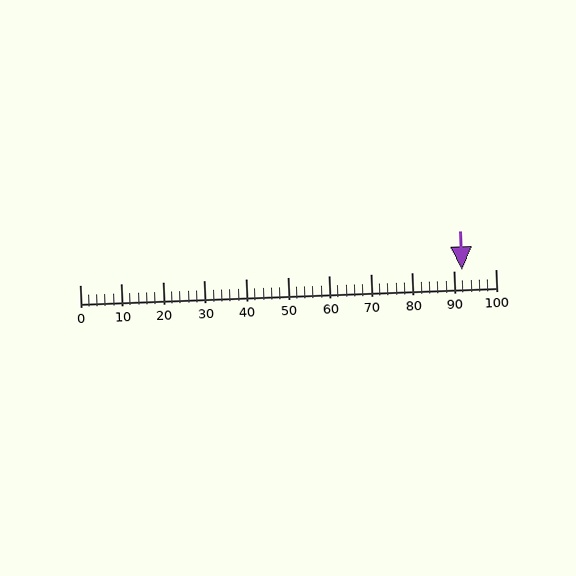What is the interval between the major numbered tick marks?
The major tick marks are spaced 10 units apart.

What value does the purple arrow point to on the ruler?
The purple arrow points to approximately 92.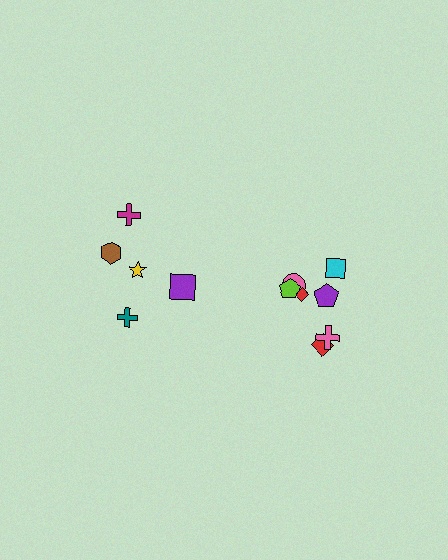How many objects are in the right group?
There are 7 objects.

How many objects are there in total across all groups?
There are 12 objects.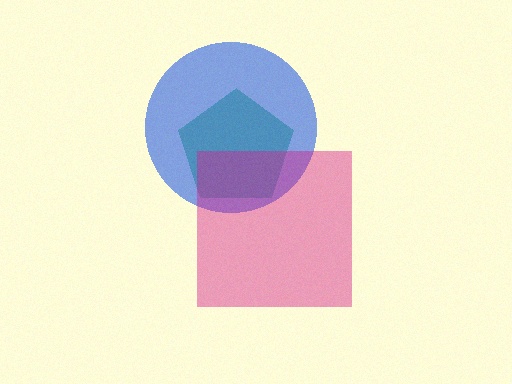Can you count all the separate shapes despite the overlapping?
Yes, there are 3 separate shapes.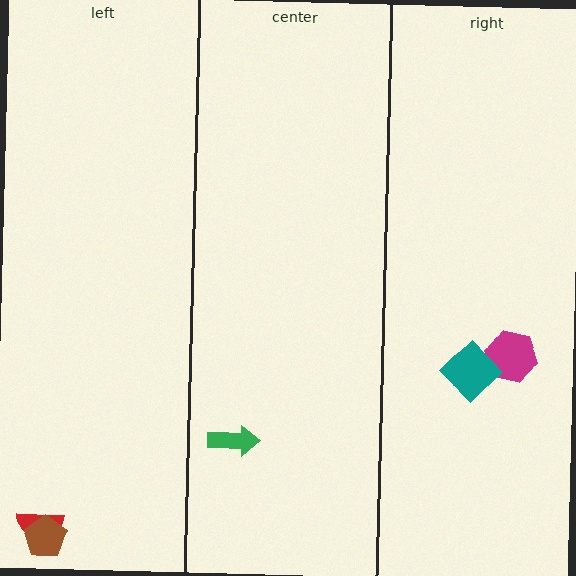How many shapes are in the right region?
2.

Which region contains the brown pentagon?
The left region.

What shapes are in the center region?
The green arrow.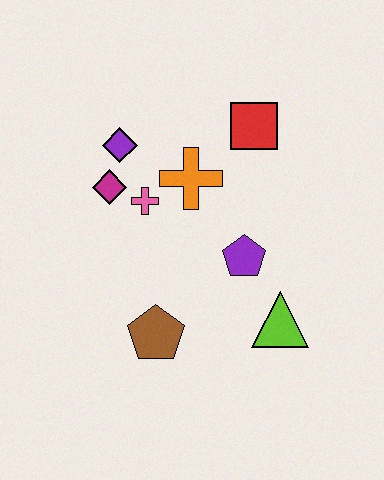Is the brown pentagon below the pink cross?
Yes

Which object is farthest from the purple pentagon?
The purple diamond is farthest from the purple pentagon.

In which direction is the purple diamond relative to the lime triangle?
The purple diamond is above the lime triangle.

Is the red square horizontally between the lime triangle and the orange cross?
Yes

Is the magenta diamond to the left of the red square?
Yes